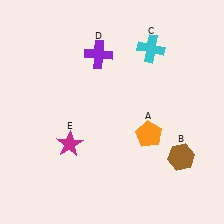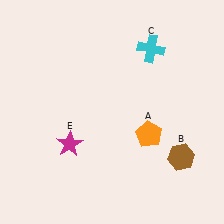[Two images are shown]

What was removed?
The purple cross (D) was removed in Image 2.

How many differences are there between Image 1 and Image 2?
There is 1 difference between the two images.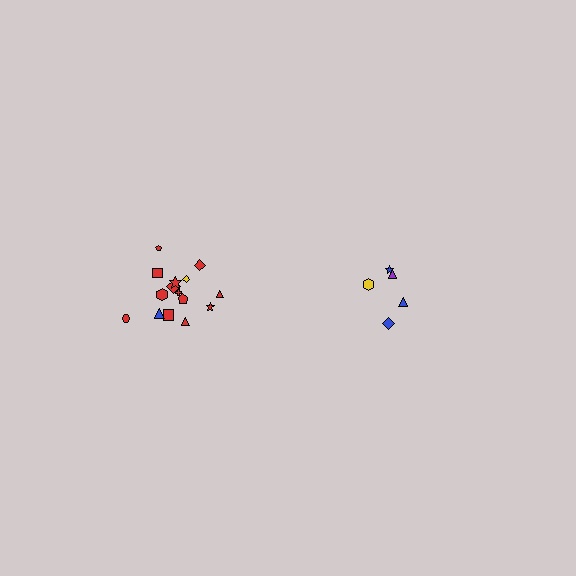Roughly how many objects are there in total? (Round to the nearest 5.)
Roughly 20 objects in total.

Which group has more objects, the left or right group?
The left group.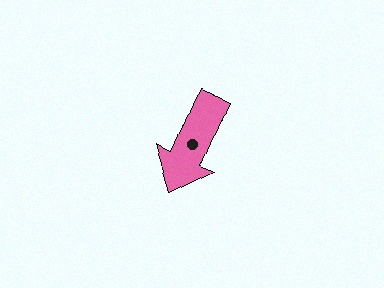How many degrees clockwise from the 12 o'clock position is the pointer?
Approximately 204 degrees.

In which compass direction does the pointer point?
Southwest.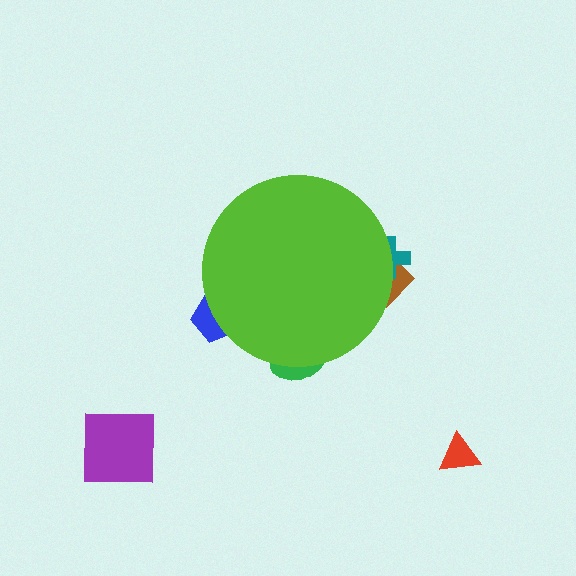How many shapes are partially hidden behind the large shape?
4 shapes are partially hidden.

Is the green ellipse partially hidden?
Yes, the green ellipse is partially hidden behind the lime circle.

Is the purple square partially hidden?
No, the purple square is fully visible.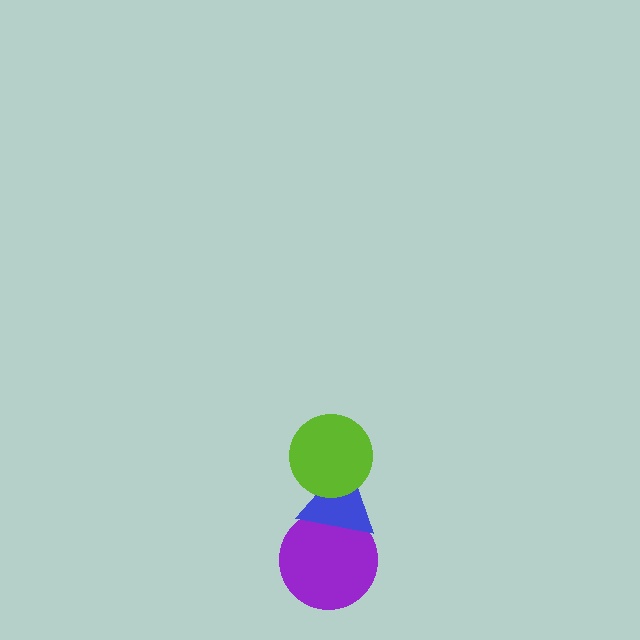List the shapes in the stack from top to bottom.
From top to bottom: the lime circle, the blue triangle, the purple circle.